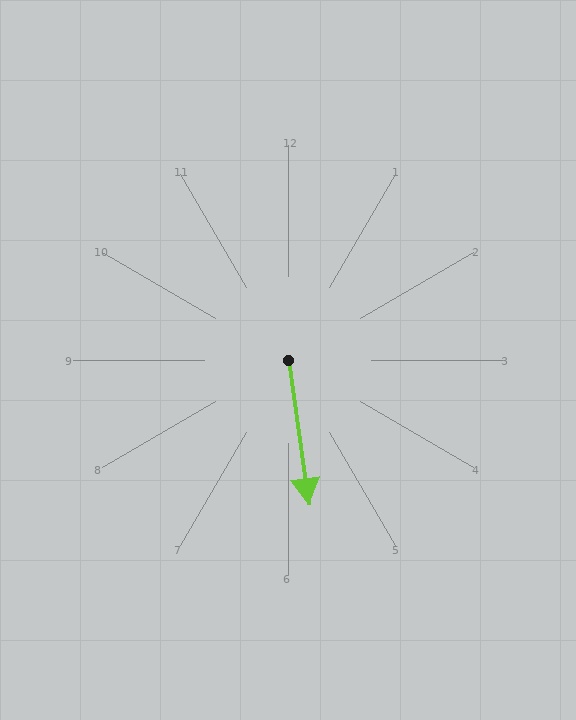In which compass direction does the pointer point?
South.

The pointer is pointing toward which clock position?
Roughly 6 o'clock.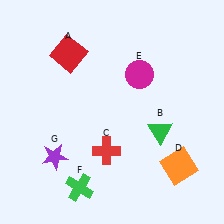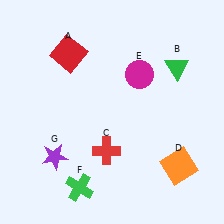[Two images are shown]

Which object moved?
The green triangle (B) moved up.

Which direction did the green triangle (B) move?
The green triangle (B) moved up.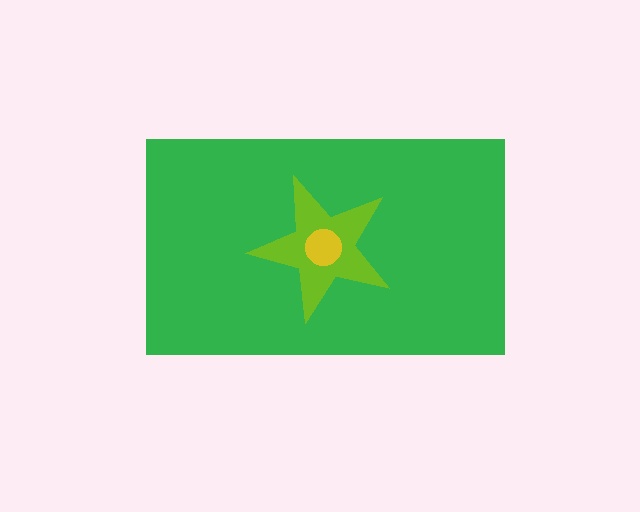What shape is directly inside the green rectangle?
The lime star.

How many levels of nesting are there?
3.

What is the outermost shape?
The green rectangle.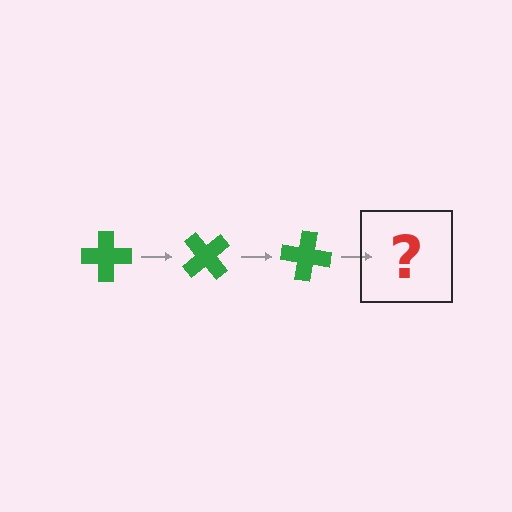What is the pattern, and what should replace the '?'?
The pattern is that the cross rotates 50 degrees each step. The '?' should be a green cross rotated 150 degrees.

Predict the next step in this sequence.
The next step is a green cross rotated 150 degrees.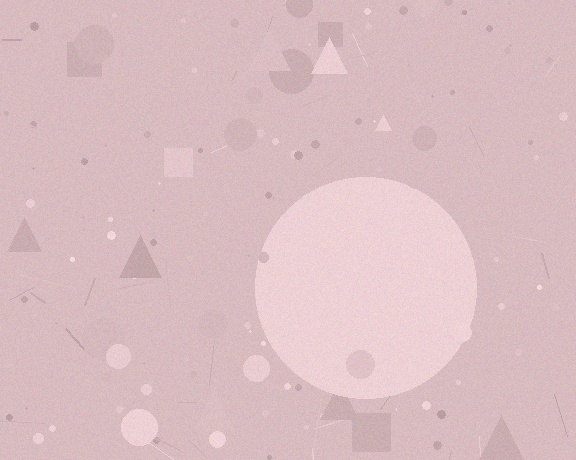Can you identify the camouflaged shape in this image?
The camouflaged shape is a circle.